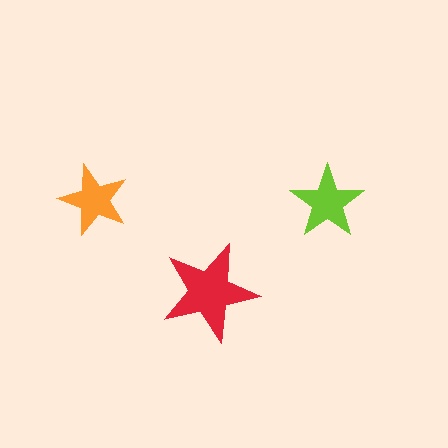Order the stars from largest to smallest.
the red one, the lime one, the orange one.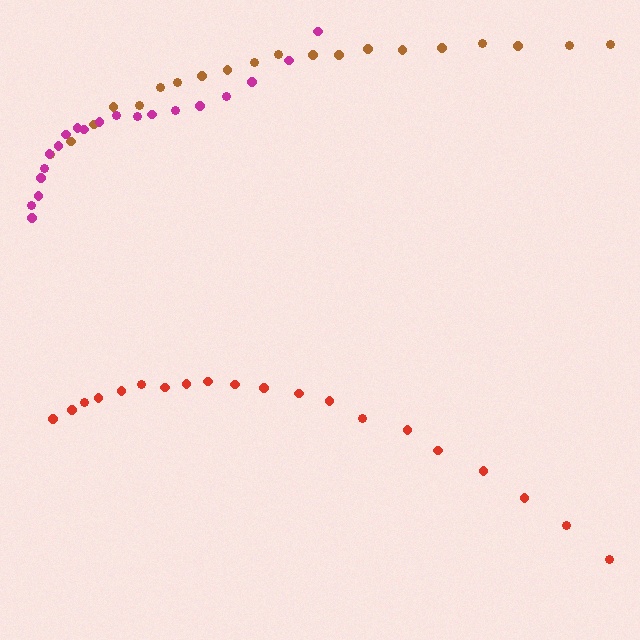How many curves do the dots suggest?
There are 3 distinct paths.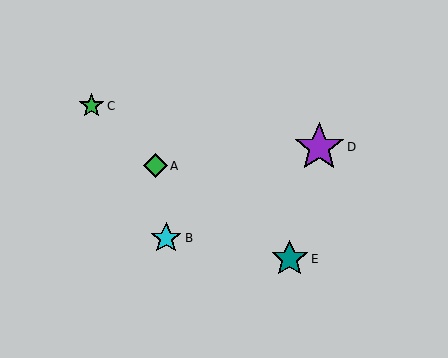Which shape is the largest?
The purple star (labeled D) is the largest.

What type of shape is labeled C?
Shape C is a green star.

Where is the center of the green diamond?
The center of the green diamond is at (156, 166).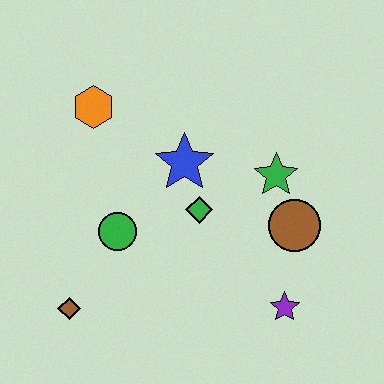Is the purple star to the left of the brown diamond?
No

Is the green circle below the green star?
Yes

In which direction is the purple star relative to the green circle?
The purple star is to the right of the green circle.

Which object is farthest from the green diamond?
The brown diamond is farthest from the green diamond.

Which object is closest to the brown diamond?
The green circle is closest to the brown diamond.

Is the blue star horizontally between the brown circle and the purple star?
No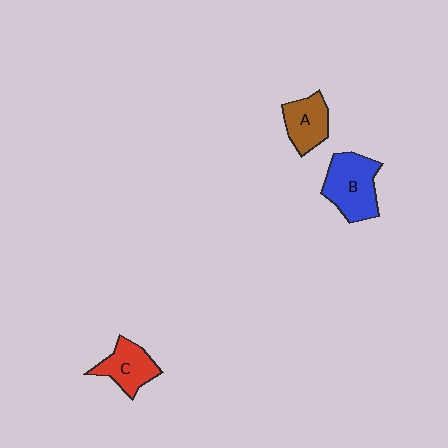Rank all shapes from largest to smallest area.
From largest to smallest: B (blue), C (red), A (brown).